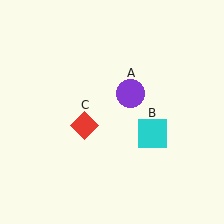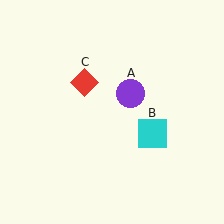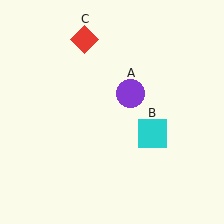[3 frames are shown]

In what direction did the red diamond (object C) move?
The red diamond (object C) moved up.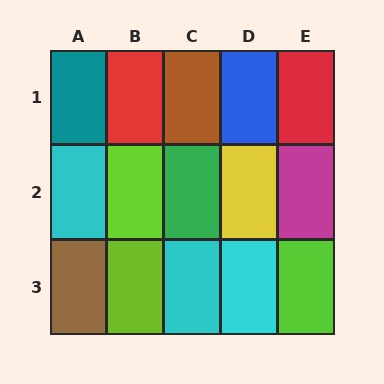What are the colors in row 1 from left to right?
Teal, red, brown, blue, red.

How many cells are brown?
2 cells are brown.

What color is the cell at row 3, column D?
Cyan.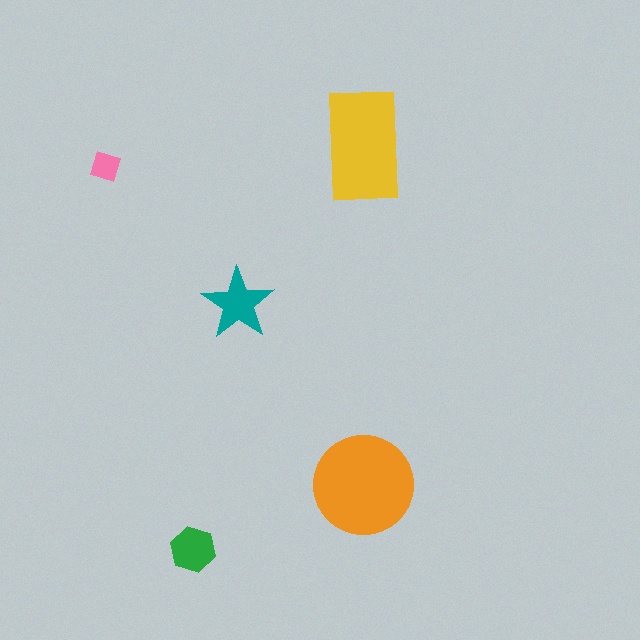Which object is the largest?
The orange circle.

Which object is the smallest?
The pink diamond.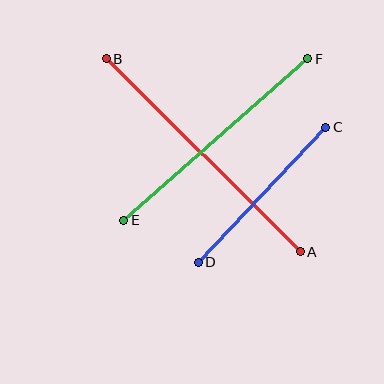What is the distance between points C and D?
The distance is approximately 185 pixels.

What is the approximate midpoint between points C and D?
The midpoint is at approximately (262, 195) pixels.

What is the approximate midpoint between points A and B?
The midpoint is at approximately (203, 155) pixels.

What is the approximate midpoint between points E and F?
The midpoint is at approximately (216, 140) pixels.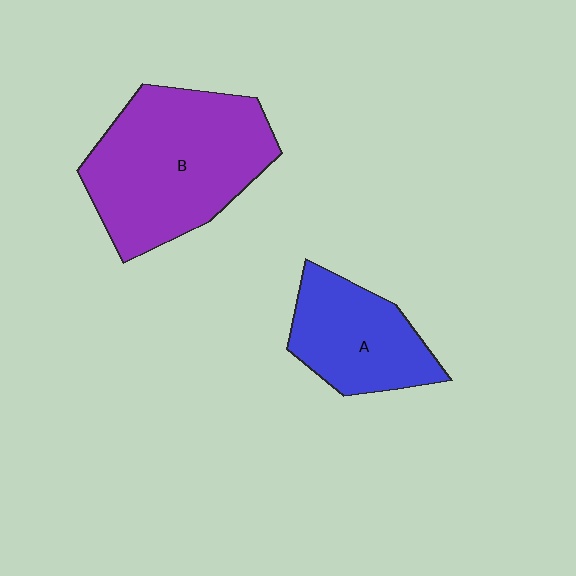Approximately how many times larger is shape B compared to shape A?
Approximately 1.8 times.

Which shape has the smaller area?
Shape A (blue).